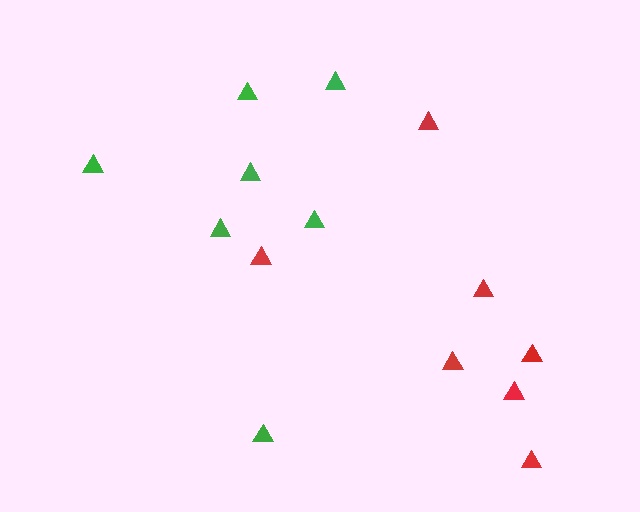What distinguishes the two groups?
There are 2 groups: one group of red triangles (7) and one group of green triangles (7).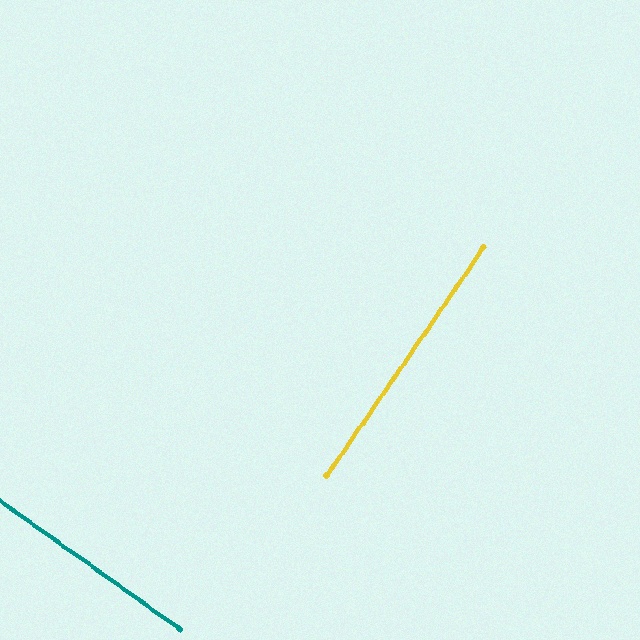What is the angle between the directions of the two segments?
Approximately 89 degrees.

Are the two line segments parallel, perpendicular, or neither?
Perpendicular — they meet at approximately 89°.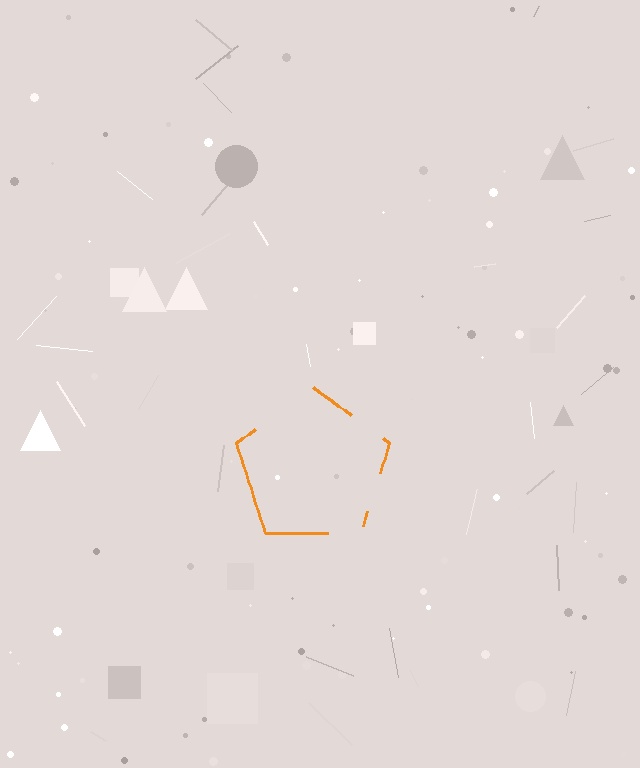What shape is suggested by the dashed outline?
The dashed outline suggests a pentagon.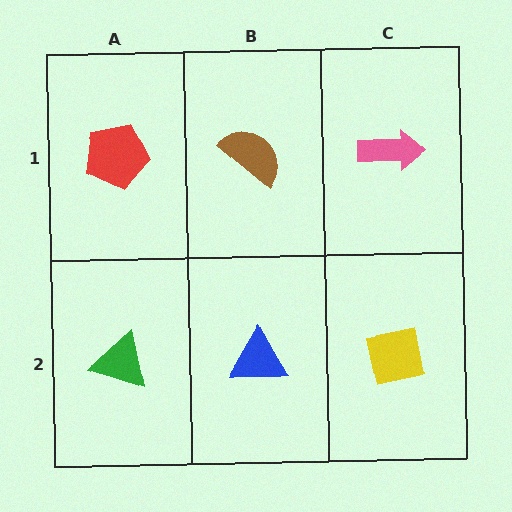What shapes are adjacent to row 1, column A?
A green triangle (row 2, column A), a brown semicircle (row 1, column B).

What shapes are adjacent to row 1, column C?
A yellow square (row 2, column C), a brown semicircle (row 1, column B).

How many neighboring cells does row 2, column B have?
3.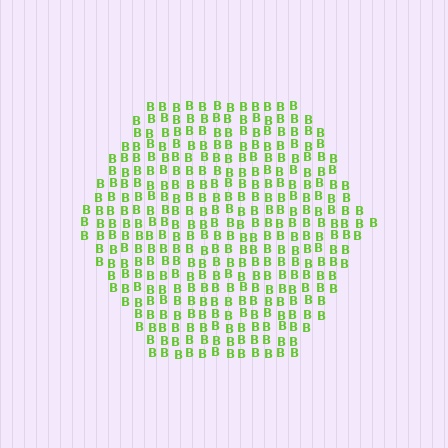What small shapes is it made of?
It is made of small letter B's.